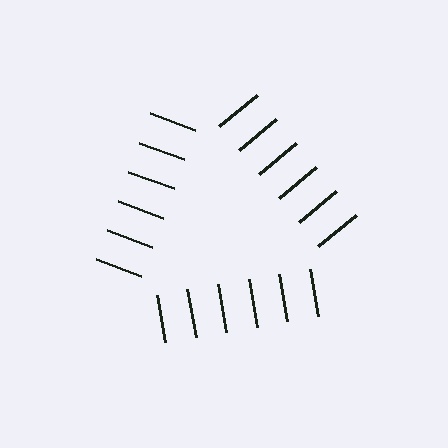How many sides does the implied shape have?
3 sides — the line-ends trace a triangle.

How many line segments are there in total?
18 — 6 along each of the 3 edges.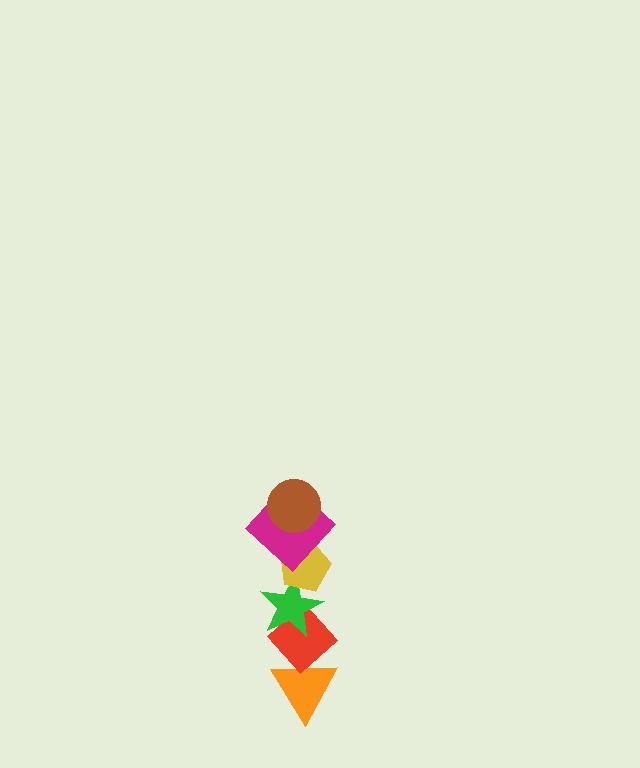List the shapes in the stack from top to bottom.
From top to bottom: the brown circle, the magenta diamond, the yellow pentagon, the green star, the red diamond, the orange triangle.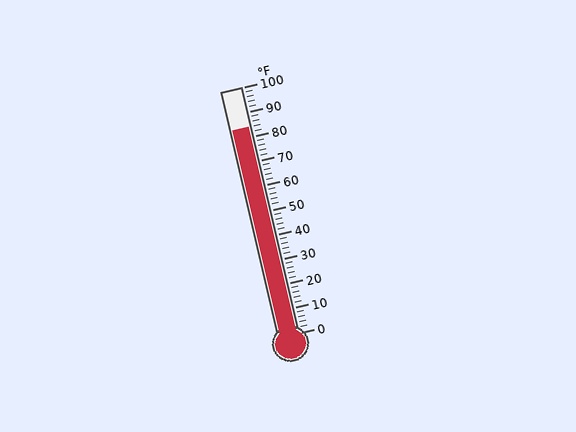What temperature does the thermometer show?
The thermometer shows approximately 84°F.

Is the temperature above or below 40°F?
The temperature is above 40°F.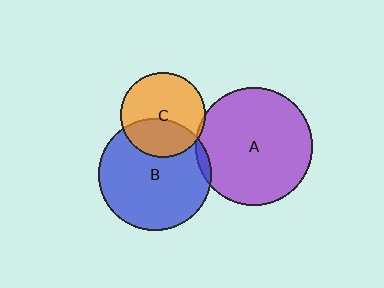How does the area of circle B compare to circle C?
Approximately 1.7 times.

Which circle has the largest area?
Circle A (purple).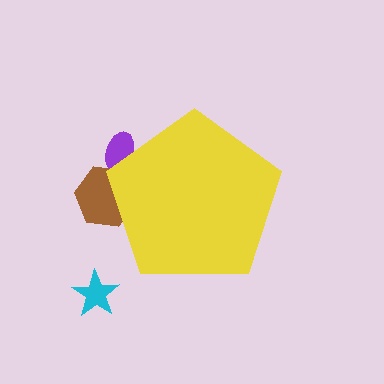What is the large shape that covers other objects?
A yellow pentagon.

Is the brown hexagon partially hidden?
Yes, the brown hexagon is partially hidden behind the yellow pentagon.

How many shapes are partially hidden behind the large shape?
2 shapes are partially hidden.